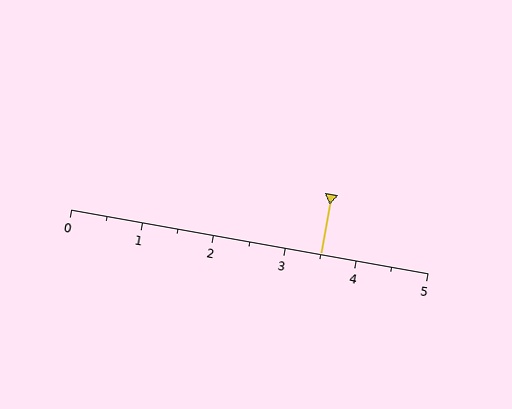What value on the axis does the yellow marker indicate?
The marker indicates approximately 3.5.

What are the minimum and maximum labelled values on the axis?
The axis runs from 0 to 5.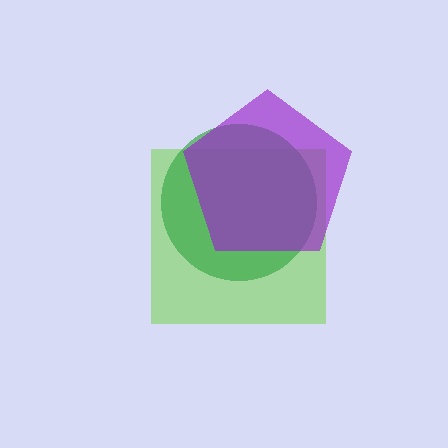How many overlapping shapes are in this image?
There are 3 overlapping shapes in the image.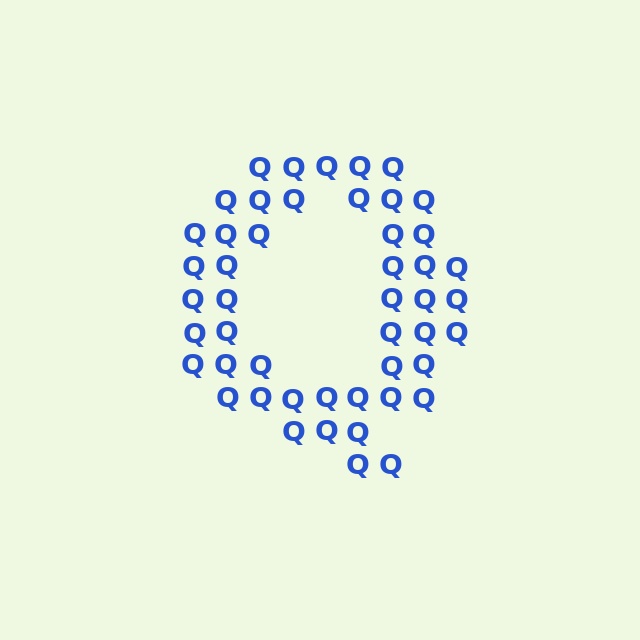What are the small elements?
The small elements are letter Q's.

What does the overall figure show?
The overall figure shows the letter Q.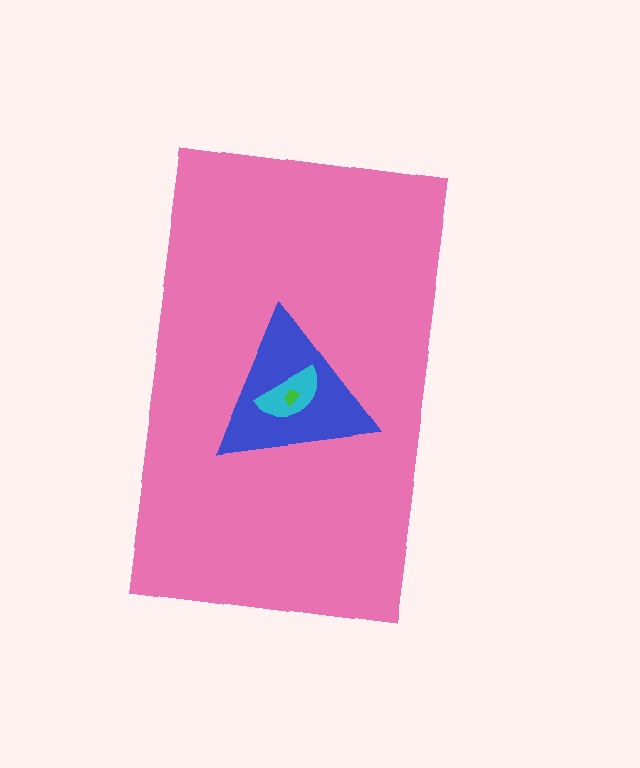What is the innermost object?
The green trapezoid.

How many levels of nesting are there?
4.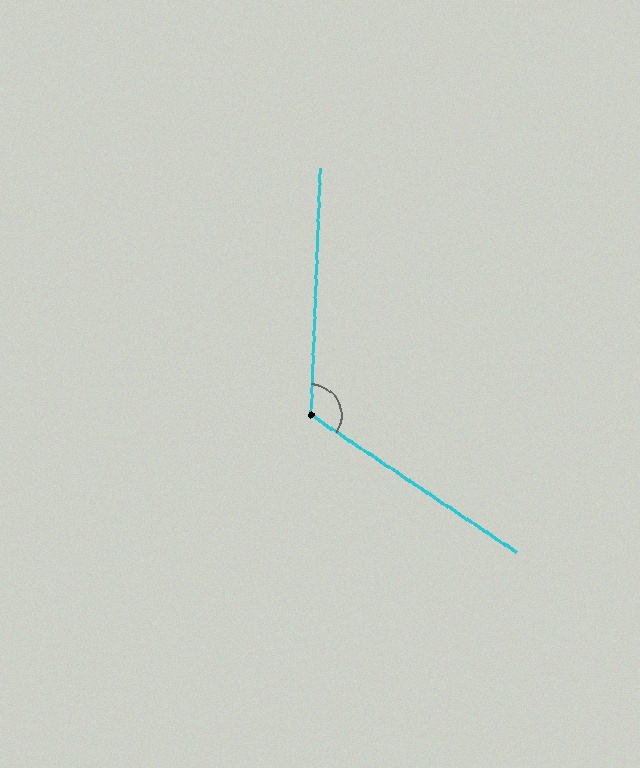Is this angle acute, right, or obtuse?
It is obtuse.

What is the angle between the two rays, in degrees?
Approximately 121 degrees.